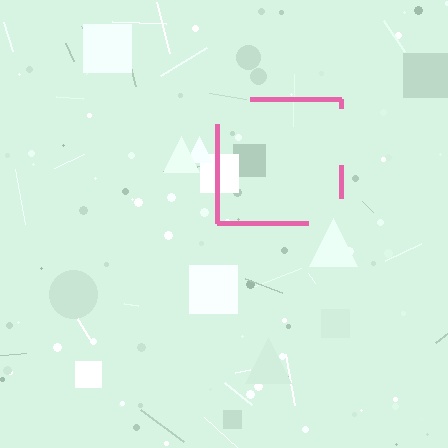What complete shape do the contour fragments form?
The contour fragments form a square.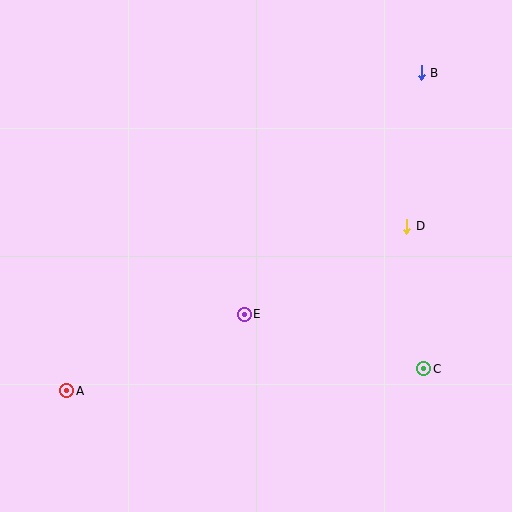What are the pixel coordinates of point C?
Point C is at (424, 369).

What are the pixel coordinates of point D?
Point D is at (407, 226).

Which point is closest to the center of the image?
Point E at (244, 314) is closest to the center.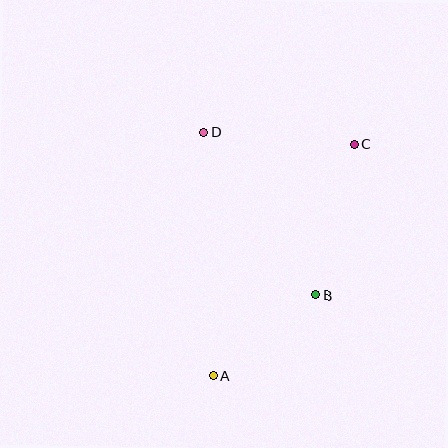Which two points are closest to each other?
Points A and B are closest to each other.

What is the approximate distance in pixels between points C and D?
The distance between C and D is approximately 151 pixels.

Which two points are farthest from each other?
Points A and C are farthest from each other.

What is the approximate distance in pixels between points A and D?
The distance between A and D is approximately 244 pixels.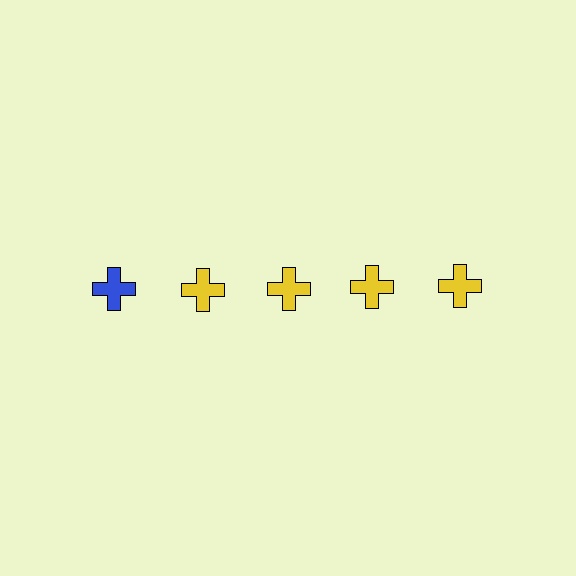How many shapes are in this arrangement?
There are 5 shapes arranged in a grid pattern.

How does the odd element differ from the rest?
It has a different color: blue instead of yellow.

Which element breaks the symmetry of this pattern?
The blue cross in the top row, leftmost column breaks the symmetry. All other shapes are yellow crosses.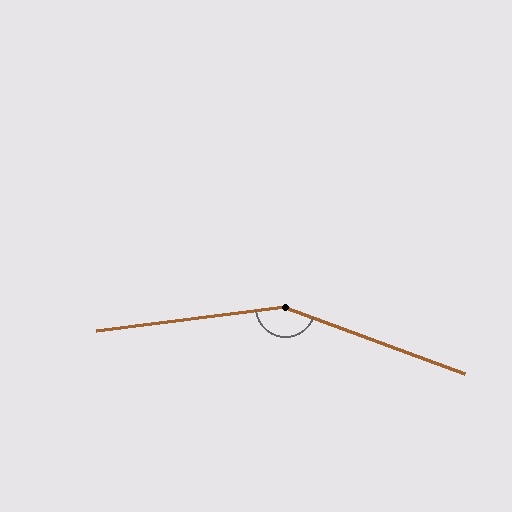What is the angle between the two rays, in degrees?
Approximately 152 degrees.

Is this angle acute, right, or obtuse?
It is obtuse.